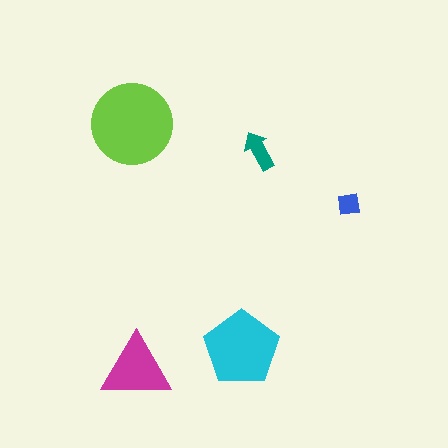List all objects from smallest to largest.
The blue square, the teal arrow, the magenta triangle, the cyan pentagon, the lime circle.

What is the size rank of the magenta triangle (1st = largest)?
3rd.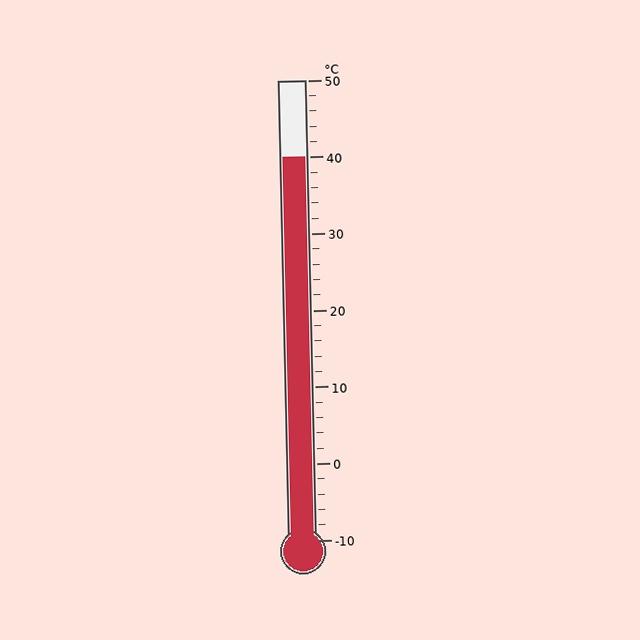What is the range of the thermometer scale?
The thermometer scale ranges from -10°C to 50°C.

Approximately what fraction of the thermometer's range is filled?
The thermometer is filled to approximately 85% of its range.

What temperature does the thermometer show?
The thermometer shows approximately 40°C.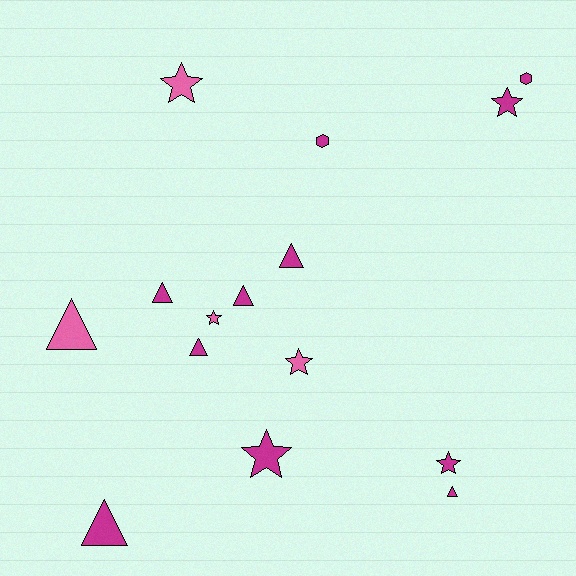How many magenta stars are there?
There are 3 magenta stars.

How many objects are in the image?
There are 15 objects.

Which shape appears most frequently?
Triangle, with 7 objects.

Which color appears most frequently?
Magenta, with 11 objects.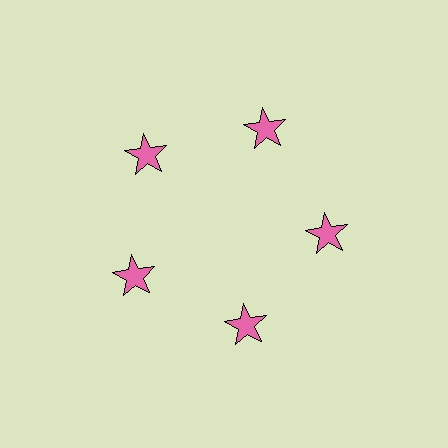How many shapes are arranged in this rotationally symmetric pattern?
There are 5 shapes, arranged in 5 groups of 1.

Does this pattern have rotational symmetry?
Yes, this pattern has 5-fold rotational symmetry. It looks the same after rotating 72 degrees around the center.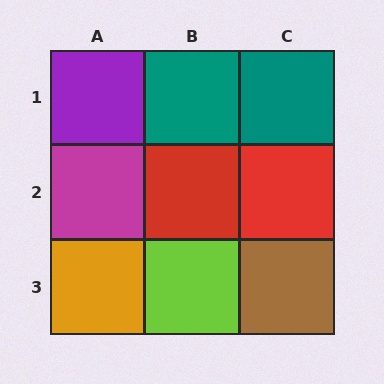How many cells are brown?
1 cell is brown.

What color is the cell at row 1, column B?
Teal.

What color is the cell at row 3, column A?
Orange.